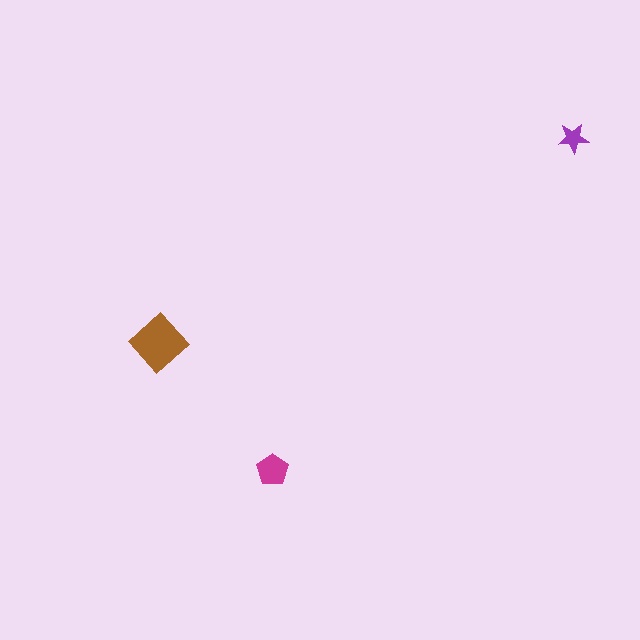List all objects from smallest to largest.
The purple star, the magenta pentagon, the brown diamond.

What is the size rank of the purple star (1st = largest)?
3rd.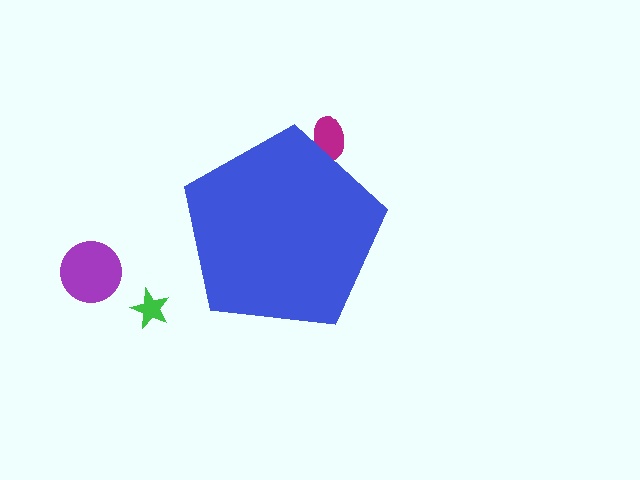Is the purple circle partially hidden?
No, the purple circle is fully visible.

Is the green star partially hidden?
No, the green star is fully visible.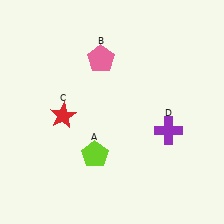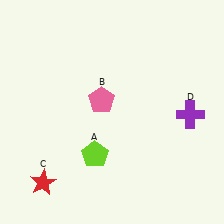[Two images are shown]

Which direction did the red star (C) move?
The red star (C) moved down.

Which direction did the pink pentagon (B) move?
The pink pentagon (B) moved down.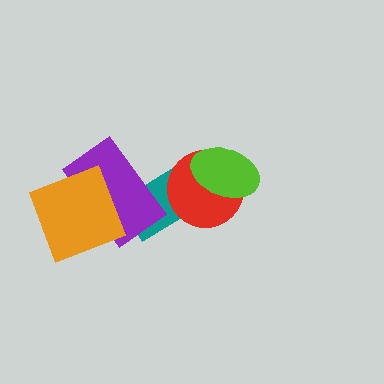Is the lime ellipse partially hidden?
No, no other shape covers it.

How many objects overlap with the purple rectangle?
2 objects overlap with the purple rectangle.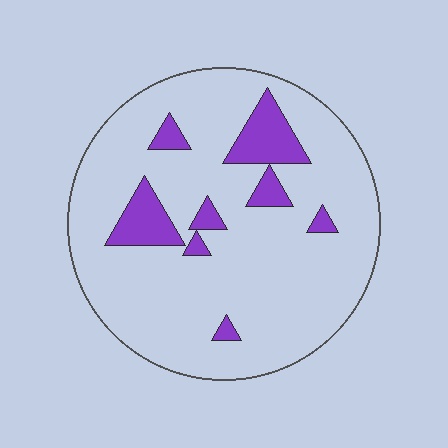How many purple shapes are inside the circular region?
8.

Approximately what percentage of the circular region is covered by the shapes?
Approximately 15%.